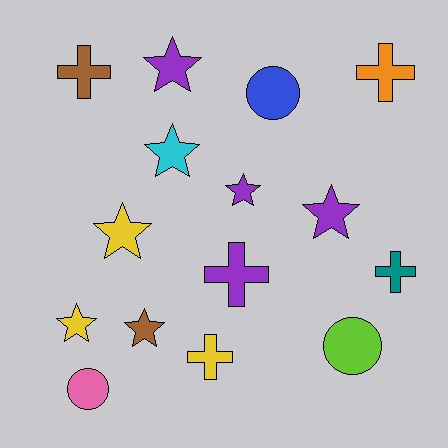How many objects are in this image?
There are 15 objects.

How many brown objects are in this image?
There are 2 brown objects.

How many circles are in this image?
There are 3 circles.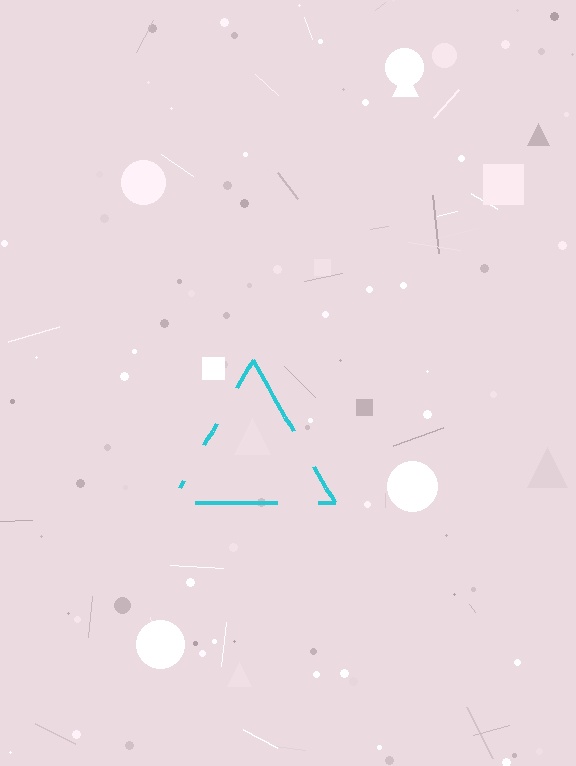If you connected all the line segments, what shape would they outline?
They would outline a triangle.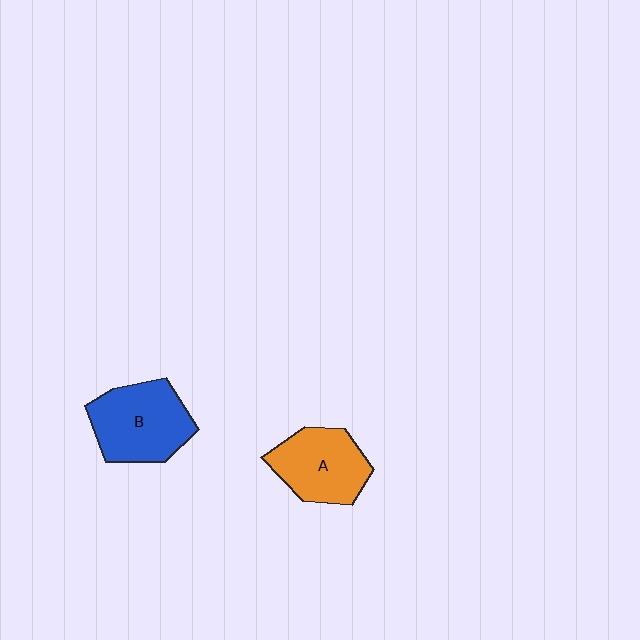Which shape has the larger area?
Shape B (blue).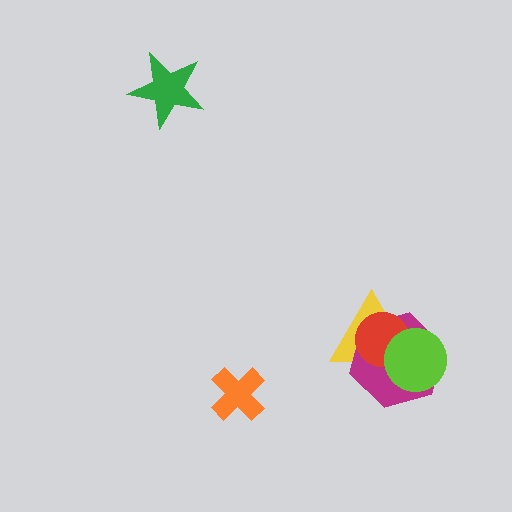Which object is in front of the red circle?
The lime circle is in front of the red circle.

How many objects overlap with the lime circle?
3 objects overlap with the lime circle.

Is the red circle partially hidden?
Yes, it is partially covered by another shape.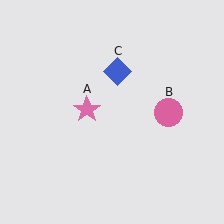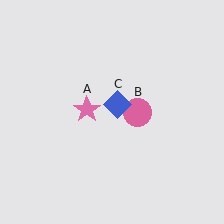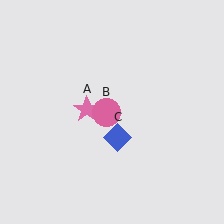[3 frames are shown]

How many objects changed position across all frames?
2 objects changed position: pink circle (object B), blue diamond (object C).